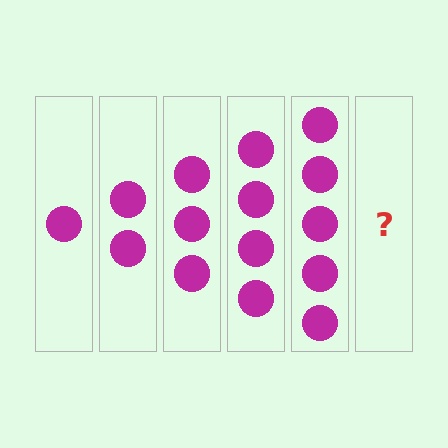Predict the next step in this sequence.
The next step is 6 circles.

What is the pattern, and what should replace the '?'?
The pattern is that each step adds one more circle. The '?' should be 6 circles.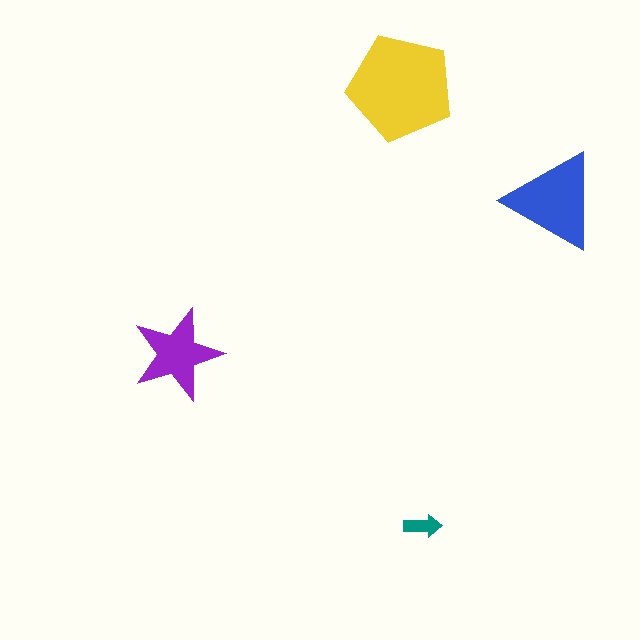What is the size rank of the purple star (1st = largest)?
3rd.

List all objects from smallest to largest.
The teal arrow, the purple star, the blue triangle, the yellow pentagon.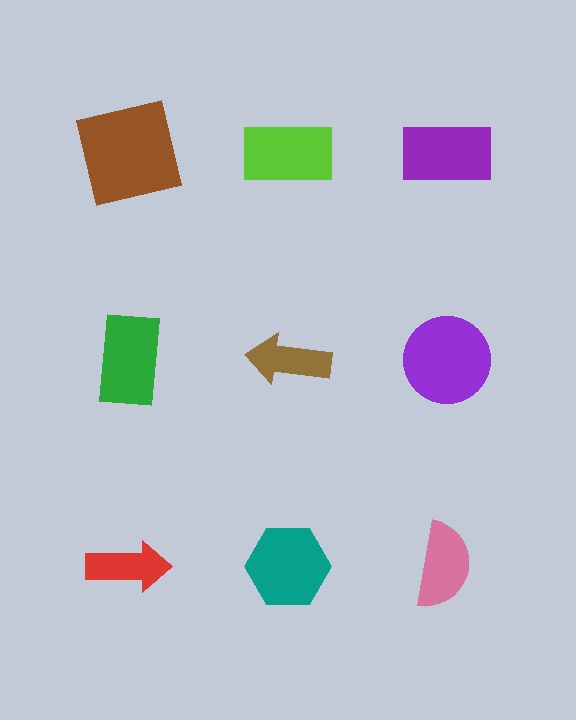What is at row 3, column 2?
A teal hexagon.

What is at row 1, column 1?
A brown square.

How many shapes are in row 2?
3 shapes.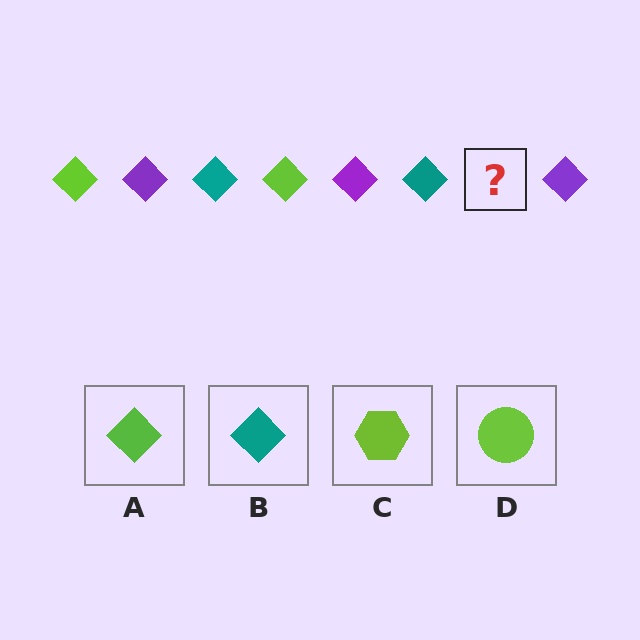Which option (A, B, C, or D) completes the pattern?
A.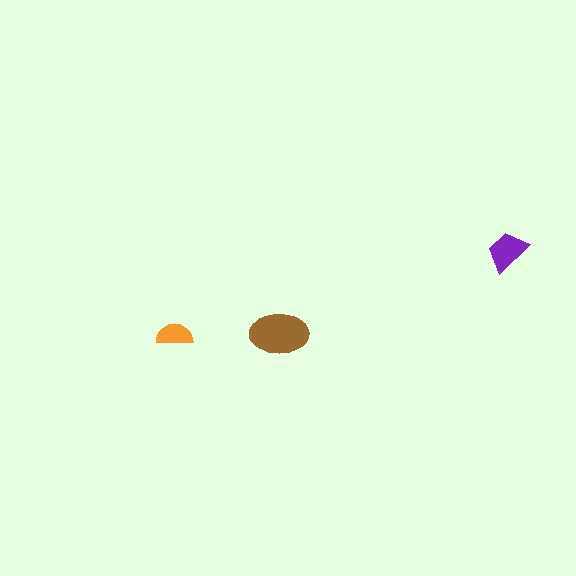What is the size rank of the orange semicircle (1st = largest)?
3rd.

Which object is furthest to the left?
The orange semicircle is leftmost.